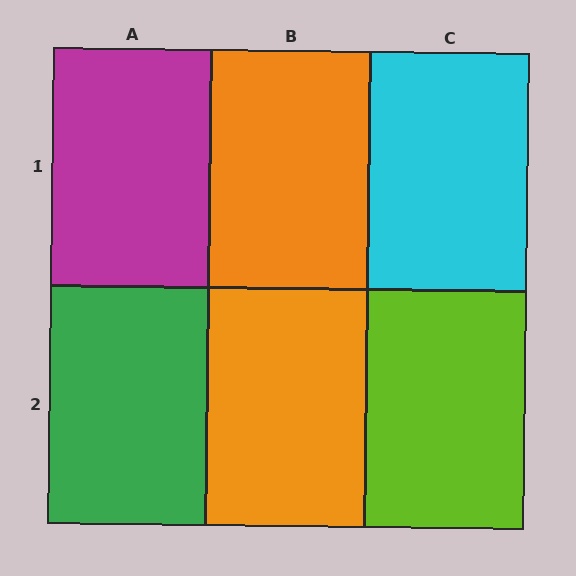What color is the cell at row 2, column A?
Green.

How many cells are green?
1 cell is green.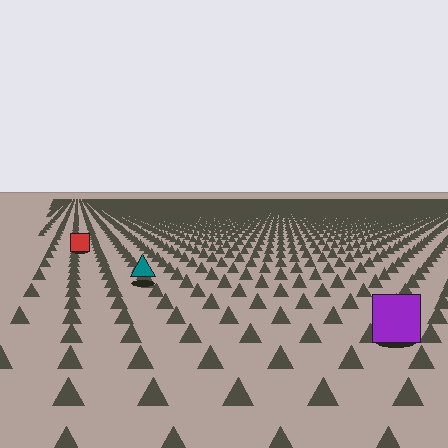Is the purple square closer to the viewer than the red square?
Yes. The purple square is closer — you can tell from the texture gradient: the ground texture is coarser near it.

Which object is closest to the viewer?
The purple square is closest. The texture marks near it are larger and more spread out.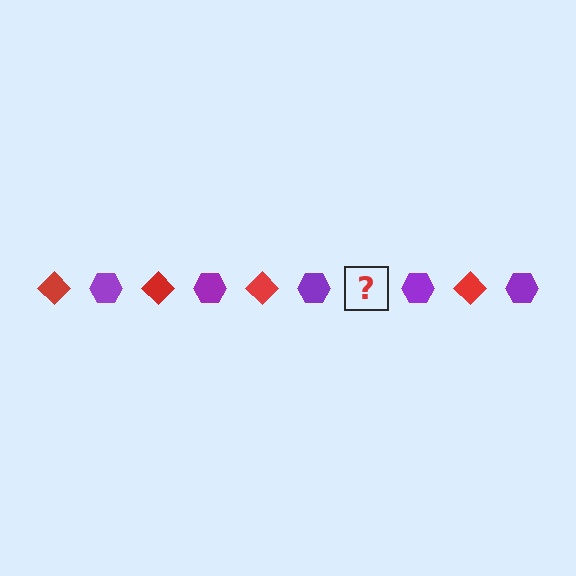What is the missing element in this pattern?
The missing element is a red diamond.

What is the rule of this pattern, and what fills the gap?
The rule is that the pattern alternates between red diamond and purple hexagon. The gap should be filled with a red diamond.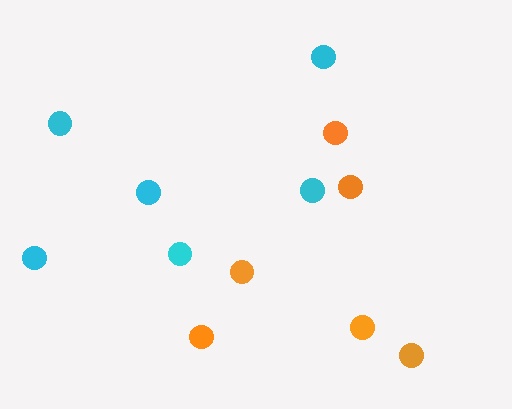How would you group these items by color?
There are 2 groups: one group of orange circles (6) and one group of cyan circles (6).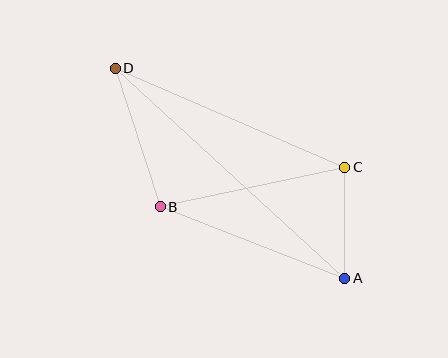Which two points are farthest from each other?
Points A and D are farthest from each other.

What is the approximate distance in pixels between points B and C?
The distance between B and C is approximately 189 pixels.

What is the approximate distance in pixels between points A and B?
The distance between A and B is approximately 198 pixels.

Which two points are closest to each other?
Points A and C are closest to each other.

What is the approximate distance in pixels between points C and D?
The distance between C and D is approximately 250 pixels.